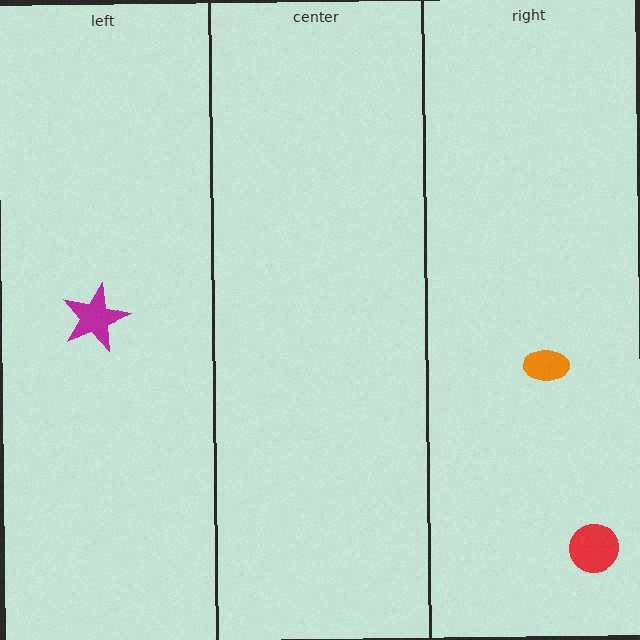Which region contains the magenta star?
The left region.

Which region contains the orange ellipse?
The right region.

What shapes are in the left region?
The magenta star.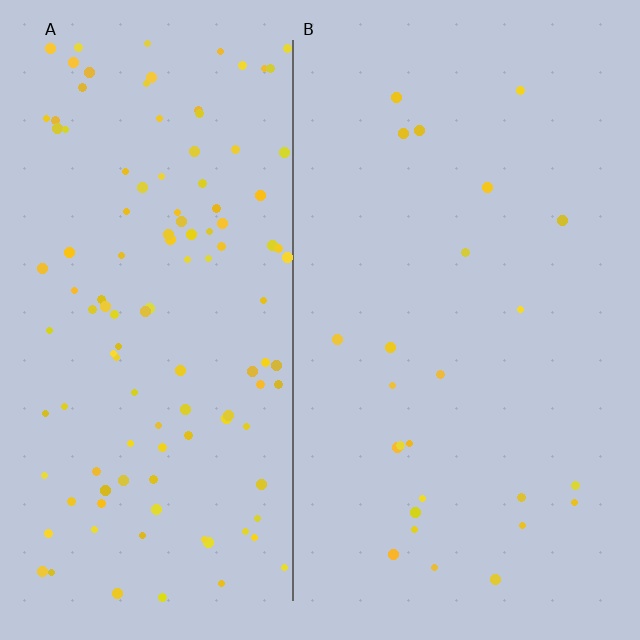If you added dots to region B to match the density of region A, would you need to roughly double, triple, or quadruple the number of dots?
Approximately quadruple.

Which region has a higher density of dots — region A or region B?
A (the left).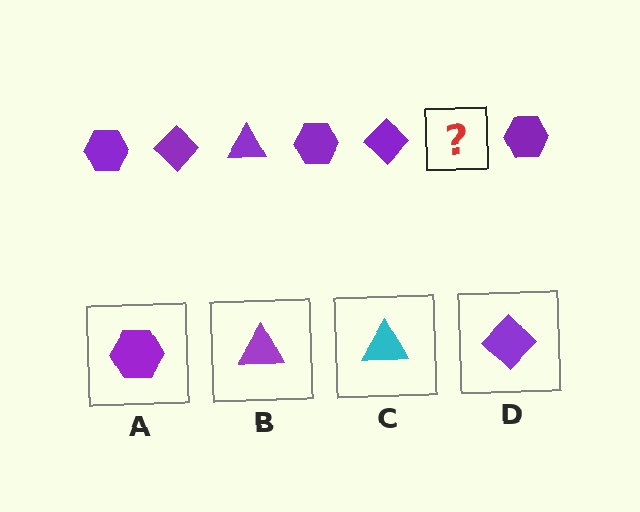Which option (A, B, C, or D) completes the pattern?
B.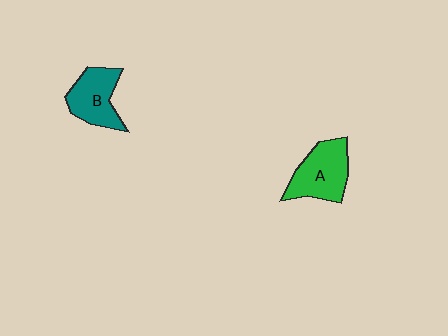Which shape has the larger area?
Shape A (green).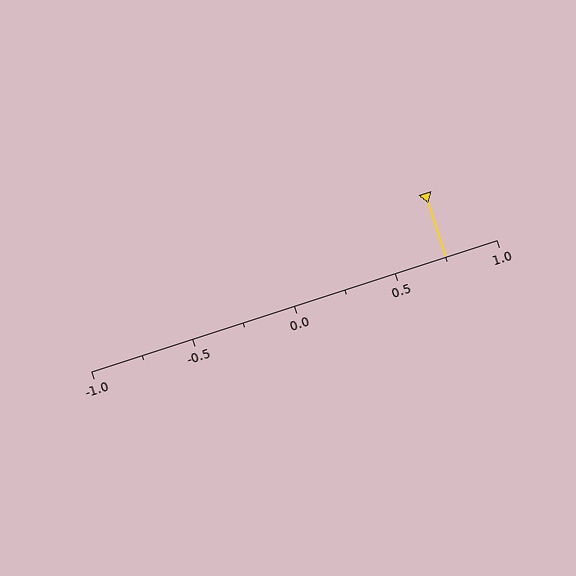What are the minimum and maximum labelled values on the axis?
The axis runs from -1.0 to 1.0.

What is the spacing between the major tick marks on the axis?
The major ticks are spaced 0.5 apart.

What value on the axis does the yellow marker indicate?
The marker indicates approximately 0.75.